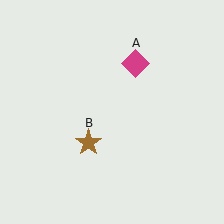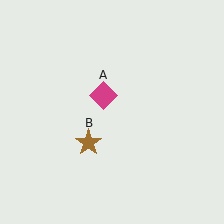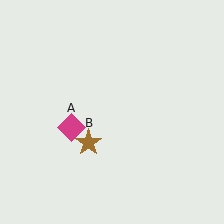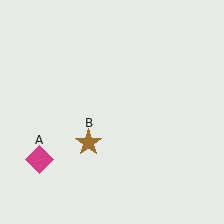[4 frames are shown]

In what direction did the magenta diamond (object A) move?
The magenta diamond (object A) moved down and to the left.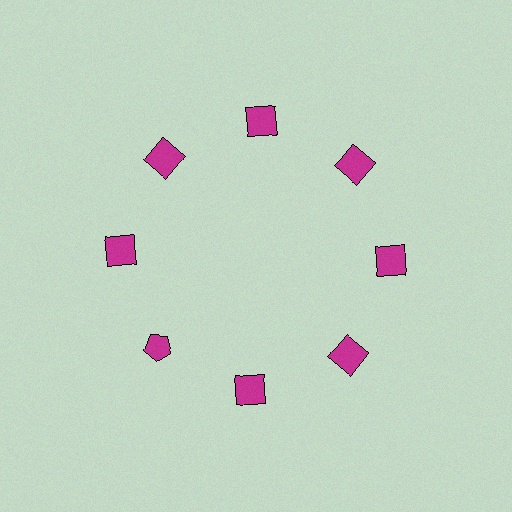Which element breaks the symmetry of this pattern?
The magenta pentagon at roughly the 8 o'clock position breaks the symmetry. All other shapes are magenta squares.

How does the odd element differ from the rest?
It has a different shape: pentagon instead of square.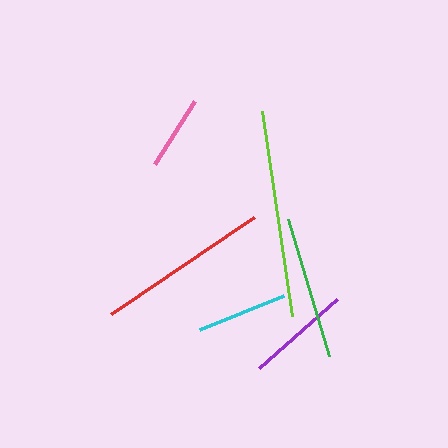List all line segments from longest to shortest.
From longest to shortest: lime, red, green, purple, cyan, pink.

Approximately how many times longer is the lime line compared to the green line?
The lime line is approximately 1.4 times the length of the green line.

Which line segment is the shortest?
The pink line is the shortest at approximately 74 pixels.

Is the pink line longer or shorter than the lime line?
The lime line is longer than the pink line.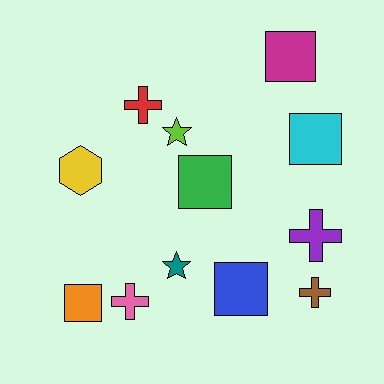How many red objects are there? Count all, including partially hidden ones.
There is 1 red object.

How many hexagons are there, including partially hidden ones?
There is 1 hexagon.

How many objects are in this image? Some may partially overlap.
There are 12 objects.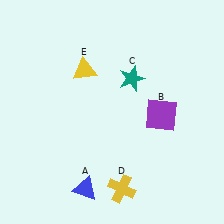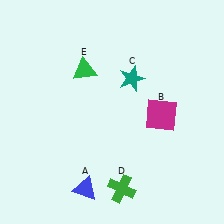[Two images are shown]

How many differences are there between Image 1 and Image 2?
There are 3 differences between the two images.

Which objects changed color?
B changed from purple to magenta. D changed from yellow to green. E changed from yellow to green.